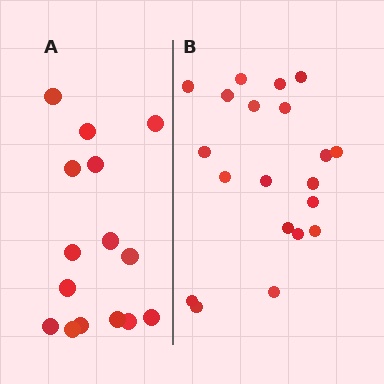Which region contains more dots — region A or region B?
Region B (the right region) has more dots.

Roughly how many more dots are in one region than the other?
Region B has about 5 more dots than region A.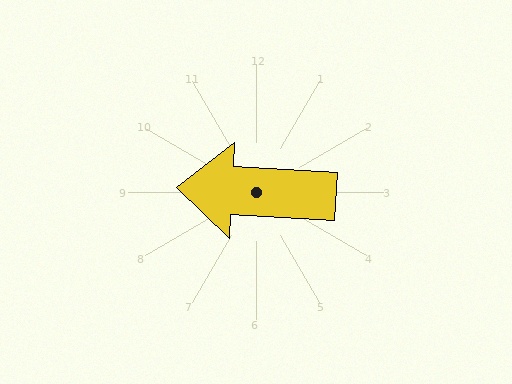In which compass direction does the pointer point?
West.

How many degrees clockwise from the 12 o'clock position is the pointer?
Approximately 273 degrees.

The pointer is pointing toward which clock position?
Roughly 9 o'clock.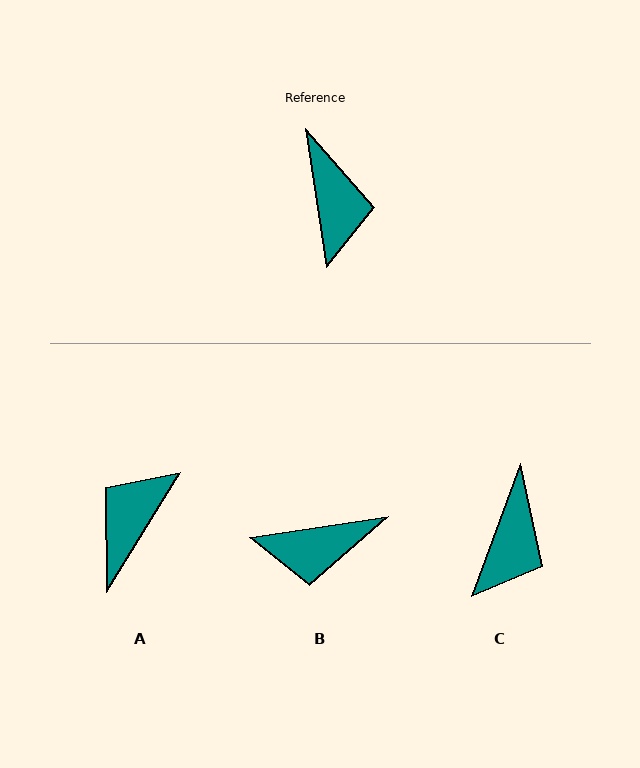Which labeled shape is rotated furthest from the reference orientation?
A, about 139 degrees away.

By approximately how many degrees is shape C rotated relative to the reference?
Approximately 29 degrees clockwise.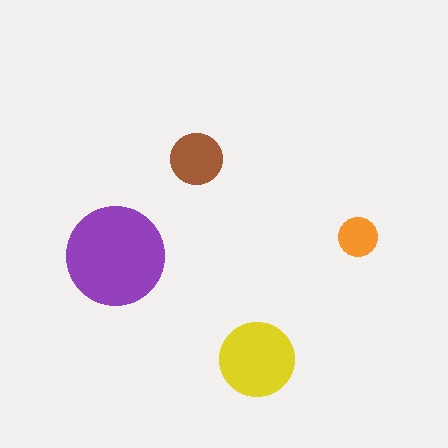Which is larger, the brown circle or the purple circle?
The purple one.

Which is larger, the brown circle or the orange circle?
The brown one.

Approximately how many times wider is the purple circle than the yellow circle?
About 1.5 times wider.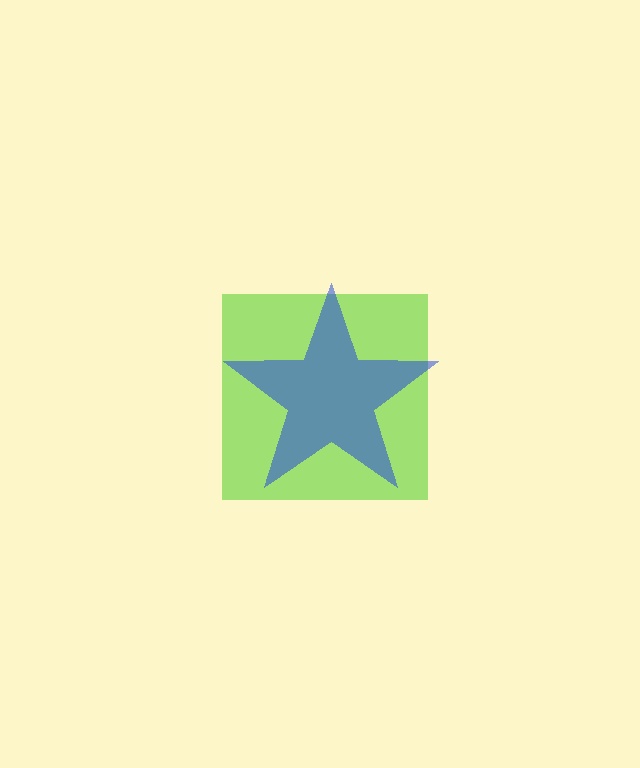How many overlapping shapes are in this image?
There are 2 overlapping shapes in the image.